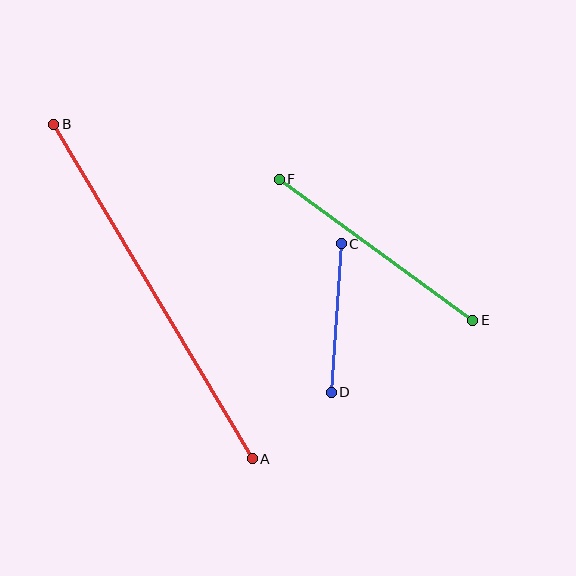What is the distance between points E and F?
The distance is approximately 240 pixels.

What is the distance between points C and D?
The distance is approximately 149 pixels.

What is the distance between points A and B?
The distance is approximately 389 pixels.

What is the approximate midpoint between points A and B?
The midpoint is at approximately (153, 291) pixels.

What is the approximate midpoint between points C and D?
The midpoint is at approximately (336, 318) pixels.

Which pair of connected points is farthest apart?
Points A and B are farthest apart.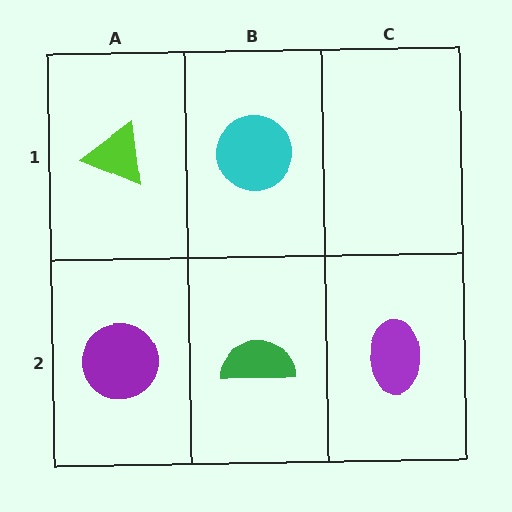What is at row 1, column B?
A cyan circle.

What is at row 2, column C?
A purple ellipse.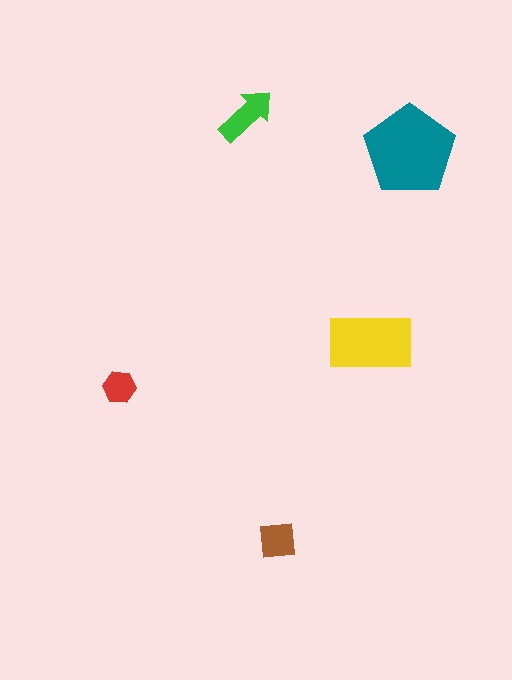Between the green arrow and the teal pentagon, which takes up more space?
The teal pentagon.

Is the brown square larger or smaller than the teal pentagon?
Smaller.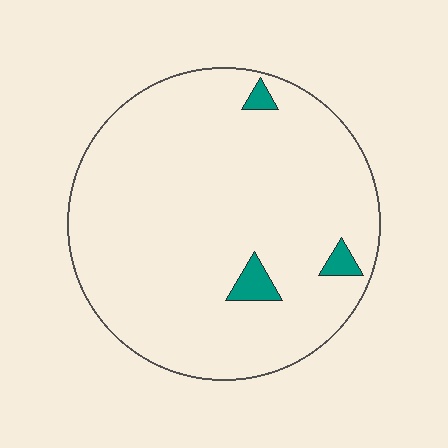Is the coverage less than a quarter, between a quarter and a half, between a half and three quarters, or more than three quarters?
Less than a quarter.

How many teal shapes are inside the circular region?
3.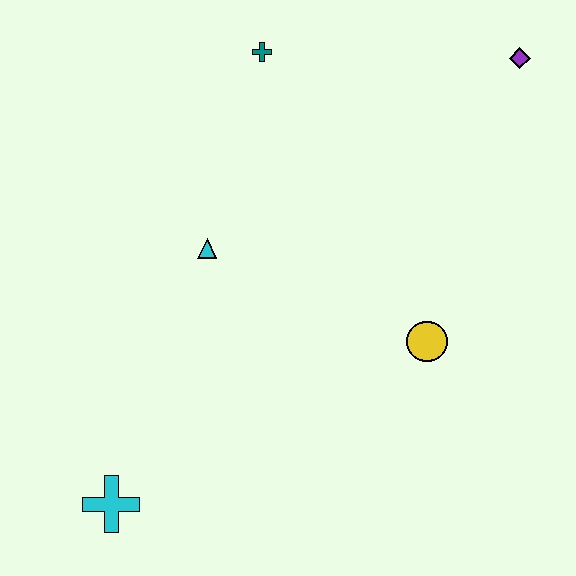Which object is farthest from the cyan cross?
The purple diamond is farthest from the cyan cross.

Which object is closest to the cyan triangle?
The teal cross is closest to the cyan triangle.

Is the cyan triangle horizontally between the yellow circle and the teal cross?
No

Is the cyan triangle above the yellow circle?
Yes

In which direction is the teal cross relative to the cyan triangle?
The teal cross is above the cyan triangle.